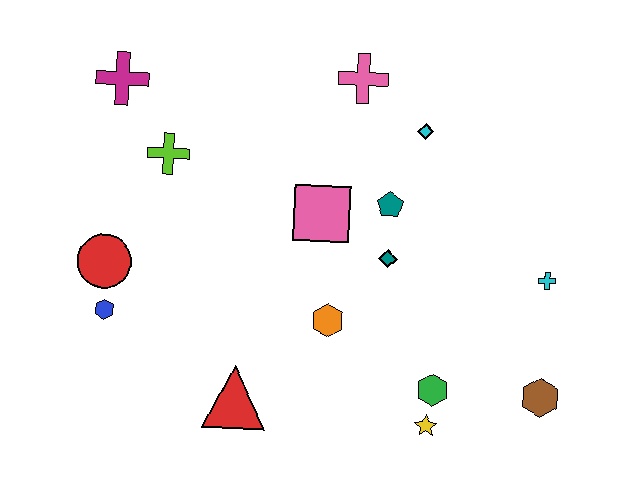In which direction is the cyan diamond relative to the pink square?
The cyan diamond is to the right of the pink square.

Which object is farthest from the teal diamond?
The magenta cross is farthest from the teal diamond.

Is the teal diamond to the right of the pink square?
Yes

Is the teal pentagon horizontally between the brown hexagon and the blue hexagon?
Yes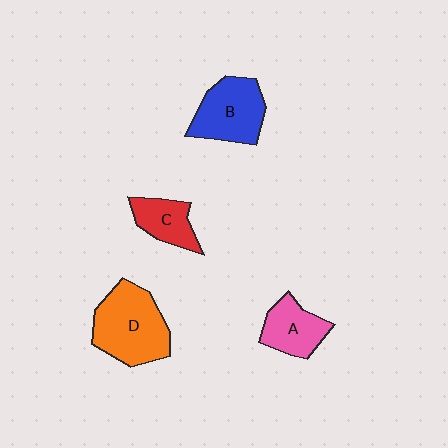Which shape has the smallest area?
Shape C (red).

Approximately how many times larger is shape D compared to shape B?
Approximately 1.2 times.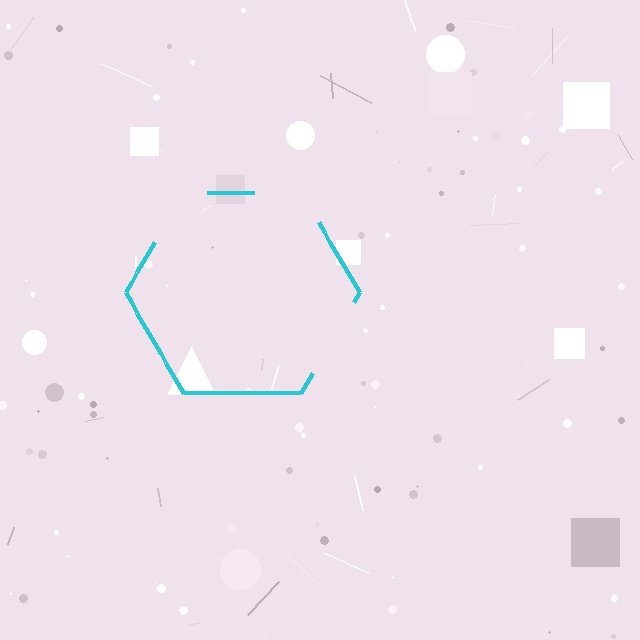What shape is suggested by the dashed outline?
The dashed outline suggests a hexagon.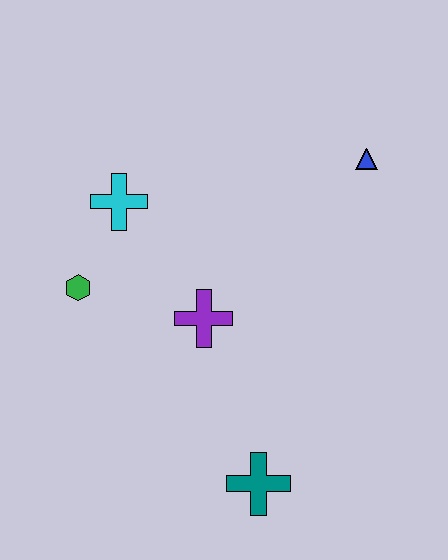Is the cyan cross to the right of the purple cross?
No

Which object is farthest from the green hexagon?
The blue triangle is farthest from the green hexagon.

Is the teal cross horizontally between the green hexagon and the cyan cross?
No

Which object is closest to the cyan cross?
The green hexagon is closest to the cyan cross.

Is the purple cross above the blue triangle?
No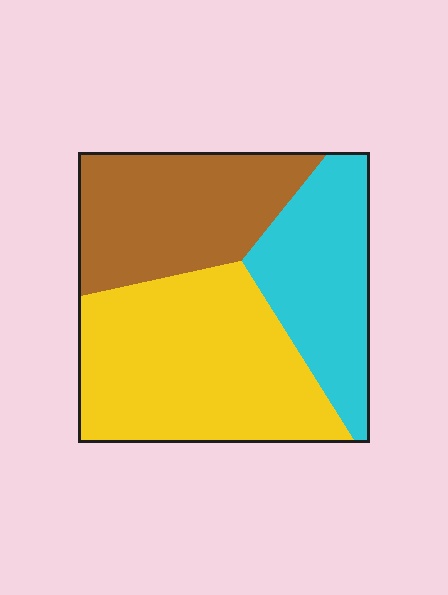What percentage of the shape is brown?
Brown covers about 30% of the shape.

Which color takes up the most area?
Yellow, at roughly 45%.